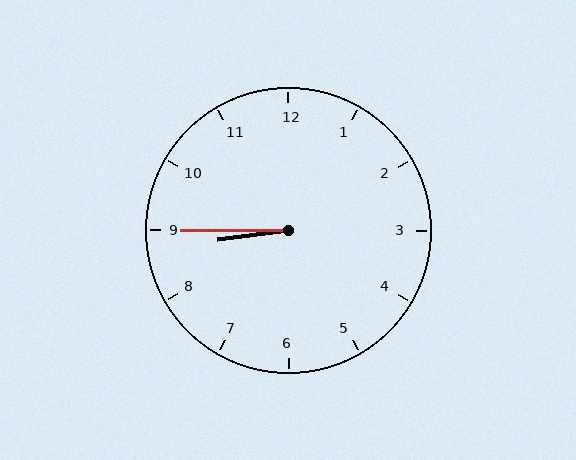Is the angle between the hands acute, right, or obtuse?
It is acute.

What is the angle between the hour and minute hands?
Approximately 8 degrees.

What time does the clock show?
8:45.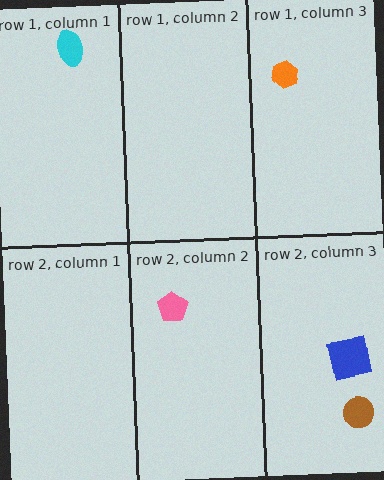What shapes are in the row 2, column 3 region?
The brown circle, the blue square.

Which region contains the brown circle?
The row 2, column 3 region.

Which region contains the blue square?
The row 2, column 3 region.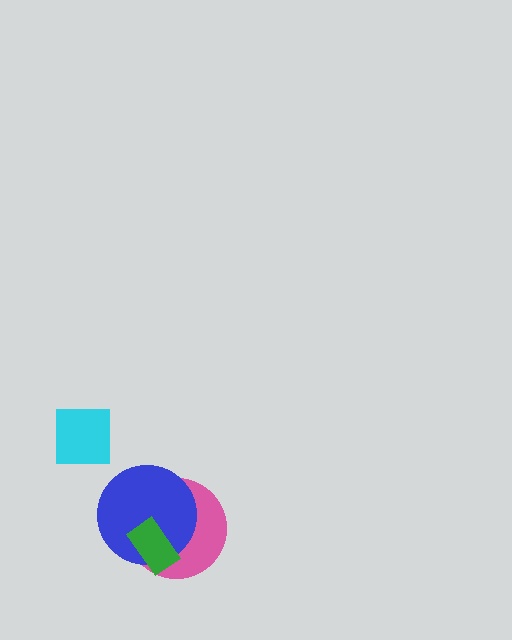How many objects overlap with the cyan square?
0 objects overlap with the cyan square.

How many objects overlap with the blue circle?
2 objects overlap with the blue circle.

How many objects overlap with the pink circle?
2 objects overlap with the pink circle.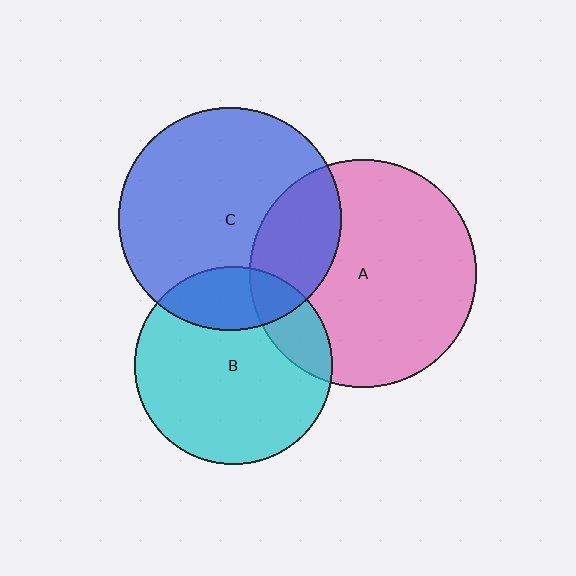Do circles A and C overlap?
Yes.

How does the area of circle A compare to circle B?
Approximately 1.3 times.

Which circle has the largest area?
Circle A (pink).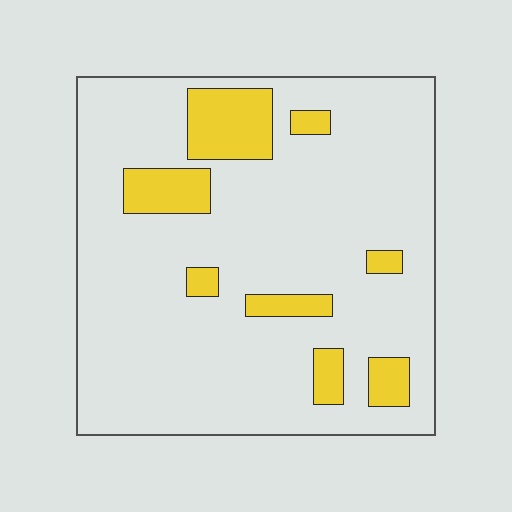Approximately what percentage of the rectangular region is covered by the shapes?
Approximately 15%.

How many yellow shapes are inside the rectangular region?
8.